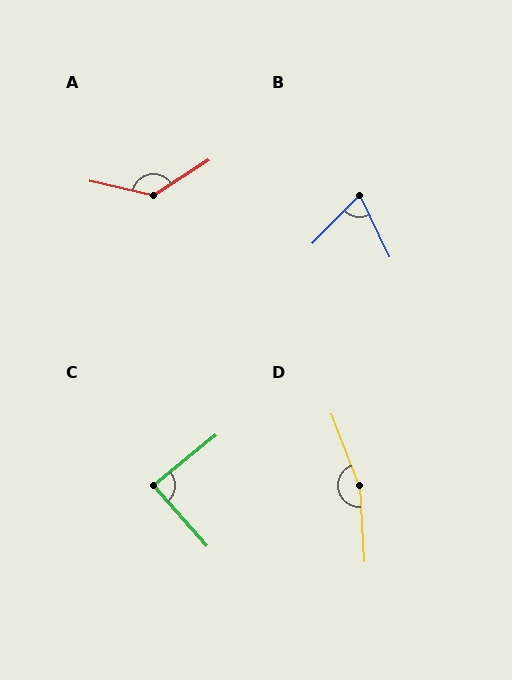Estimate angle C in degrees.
Approximately 87 degrees.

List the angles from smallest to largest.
B (70°), C (87°), A (135°), D (162°).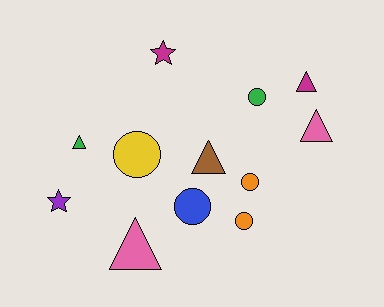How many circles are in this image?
There are 5 circles.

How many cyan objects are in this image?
There are no cyan objects.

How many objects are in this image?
There are 12 objects.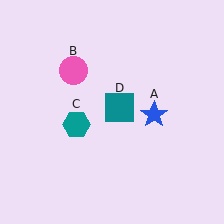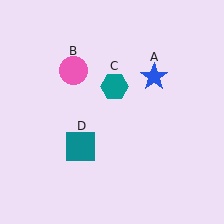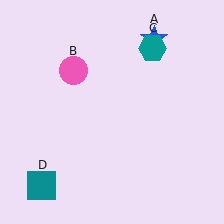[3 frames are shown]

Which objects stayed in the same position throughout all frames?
Pink circle (object B) remained stationary.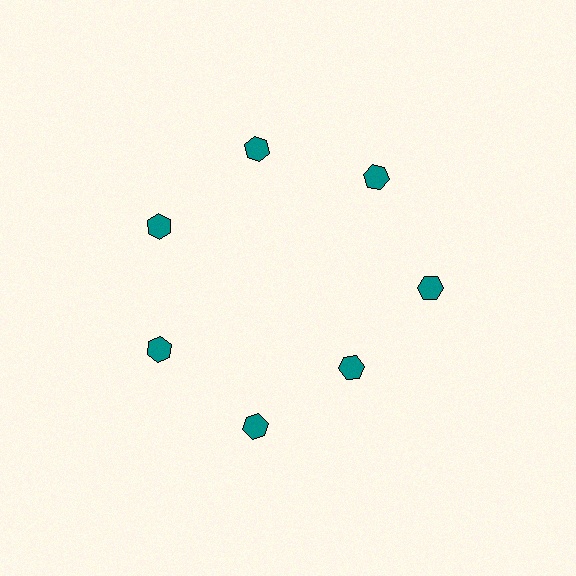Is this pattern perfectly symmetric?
No. The 7 teal hexagons are arranged in a ring, but one element near the 5 o'clock position is pulled inward toward the center, breaking the 7-fold rotational symmetry.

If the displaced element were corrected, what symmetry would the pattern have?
It would have 7-fold rotational symmetry — the pattern would map onto itself every 51 degrees.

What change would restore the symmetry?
The symmetry would be restored by moving it outward, back onto the ring so that all 7 hexagons sit at equal angles and equal distance from the center.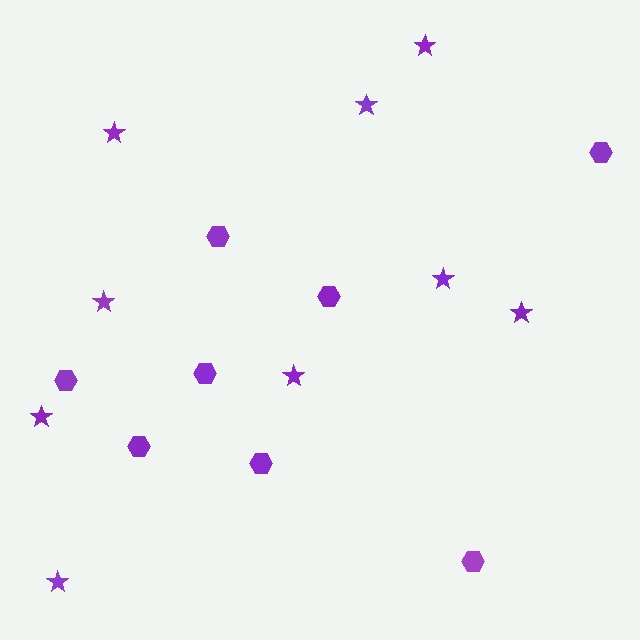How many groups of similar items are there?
There are 2 groups: one group of stars (9) and one group of hexagons (8).